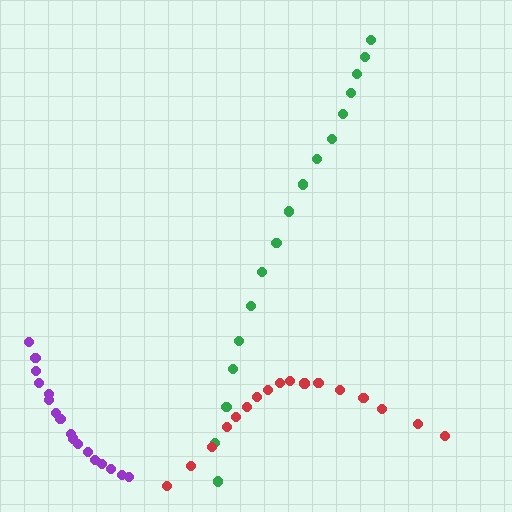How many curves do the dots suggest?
There are 3 distinct paths.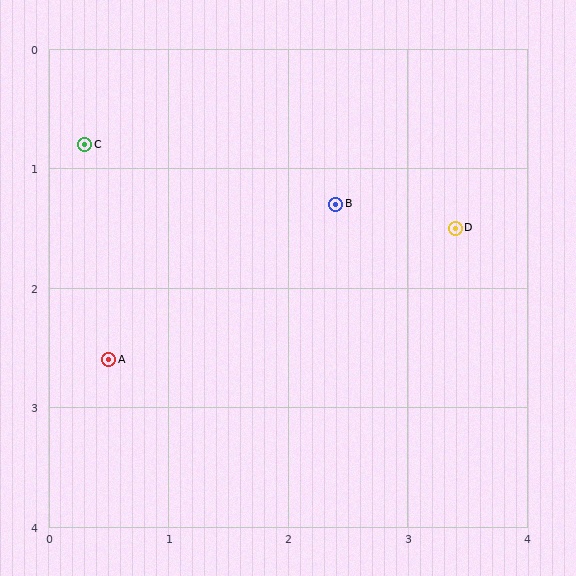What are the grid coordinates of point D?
Point D is at approximately (3.4, 1.5).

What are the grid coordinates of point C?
Point C is at approximately (0.3, 0.8).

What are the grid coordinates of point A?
Point A is at approximately (0.5, 2.6).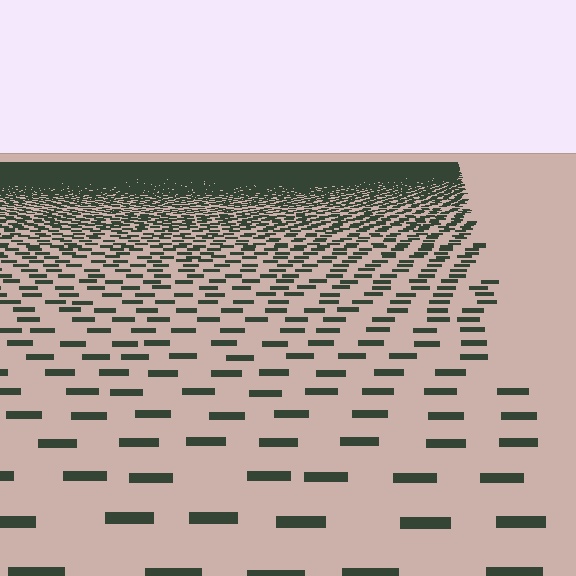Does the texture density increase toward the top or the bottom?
Density increases toward the top.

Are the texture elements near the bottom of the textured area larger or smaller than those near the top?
Larger. Near the bottom, elements are closer to the viewer and appear at a bigger on-screen size.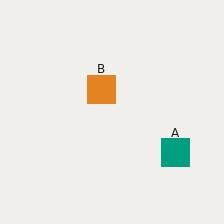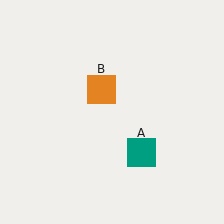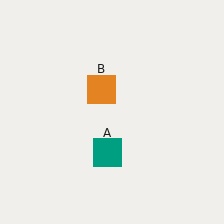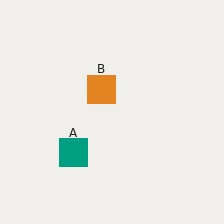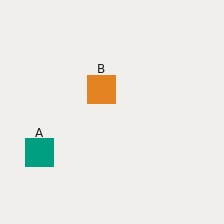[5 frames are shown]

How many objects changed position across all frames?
1 object changed position: teal square (object A).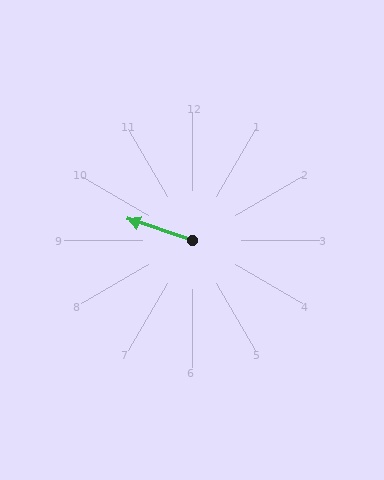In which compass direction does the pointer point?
West.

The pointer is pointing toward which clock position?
Roughly 10 o'clock.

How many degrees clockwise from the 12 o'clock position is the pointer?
Approximately 288 degrees.